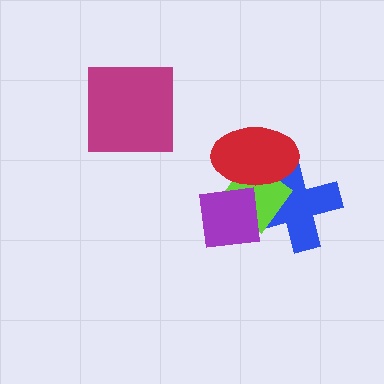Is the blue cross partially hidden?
Yes, it is partially covered by another shape.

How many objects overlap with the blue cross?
3 objects overlap with the blue cross.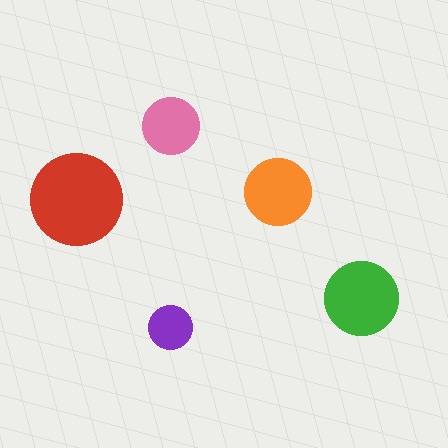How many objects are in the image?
There are 5 objects in the image.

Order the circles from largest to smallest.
the red one, the green one, the orange one, the pink one, the purple one.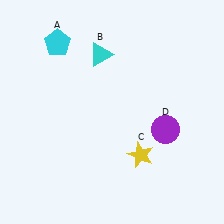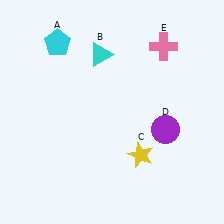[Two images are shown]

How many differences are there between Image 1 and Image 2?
There is 1 difference between the two images.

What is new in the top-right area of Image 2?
A pink cross (E) was added in the top-right area of Image 2.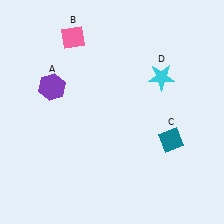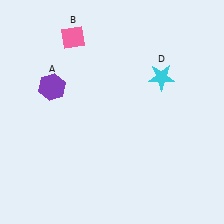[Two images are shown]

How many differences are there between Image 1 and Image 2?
There is 1 difference between the two images.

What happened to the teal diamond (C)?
The teal diamond (C) was removed in Image 2. It was in the bottom-right area of Image 1.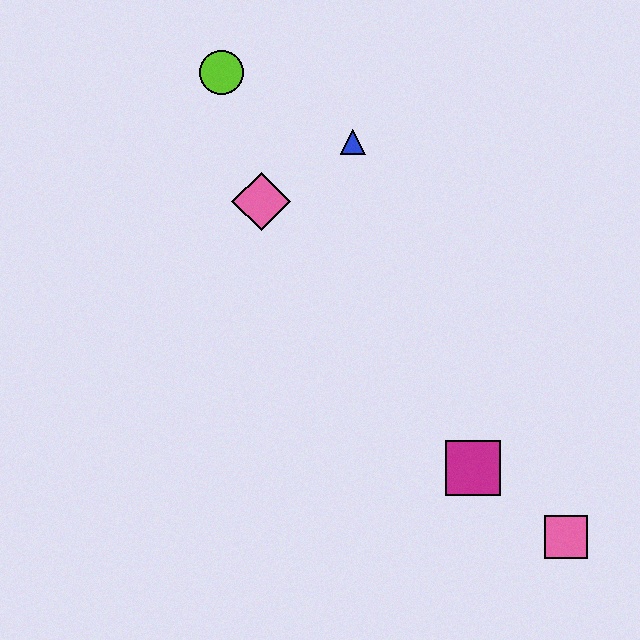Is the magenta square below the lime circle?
Yes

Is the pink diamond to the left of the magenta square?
Yes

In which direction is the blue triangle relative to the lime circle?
The blue triangle is to the right of the lime circle.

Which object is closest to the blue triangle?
The pink diamond is closest to the blue triangle.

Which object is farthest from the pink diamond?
The pink square is farthest from the pink diamond.